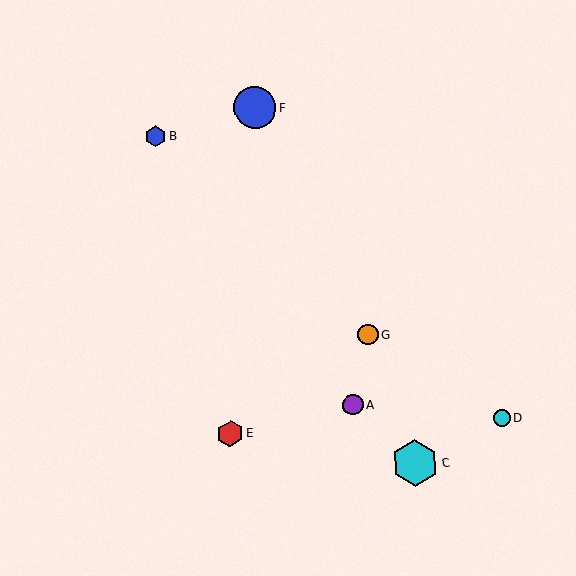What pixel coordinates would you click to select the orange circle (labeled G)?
Click at (368, 335) to select the orange circle G.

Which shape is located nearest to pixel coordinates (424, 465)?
The cyan hexagon (labeled C) at (415, 463) is nearest to that location.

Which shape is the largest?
The cyan hexagon (labeled C) is the largest.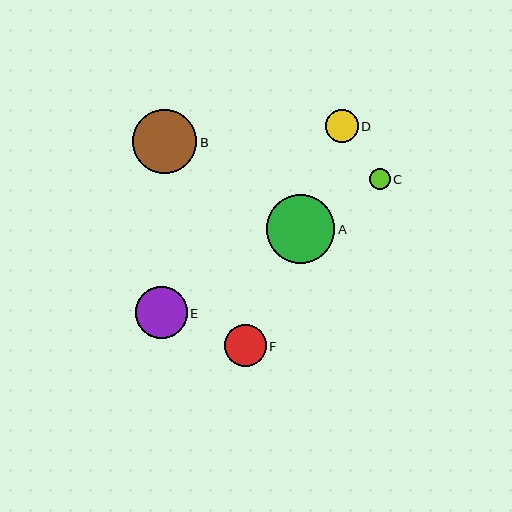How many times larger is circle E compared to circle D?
Circle E is approximately 1.6 times the size of circle D.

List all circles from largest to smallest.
From largest to smallest: A, B, E, F, D, C.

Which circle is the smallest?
Circle C is the smallest with a size of approximately 20 pixels.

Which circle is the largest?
Circle A is the largest with a size of approximately 69 pixels.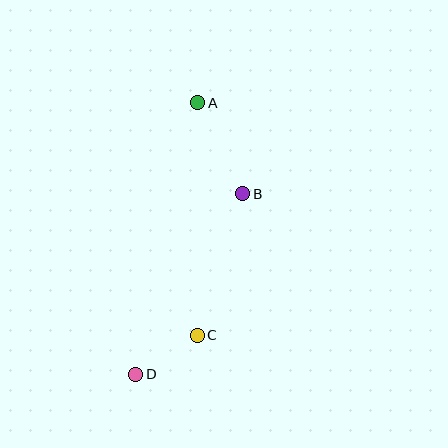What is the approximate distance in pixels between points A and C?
The distance between A and C is approximately 233 pixels.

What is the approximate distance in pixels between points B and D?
The distance between B and D is approximately 210 pixels.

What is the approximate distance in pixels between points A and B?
The distance between A and B is approximately 102 pixels.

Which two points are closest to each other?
Points C and D are closest to each other.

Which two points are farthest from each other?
Points A and D are farthest from each other.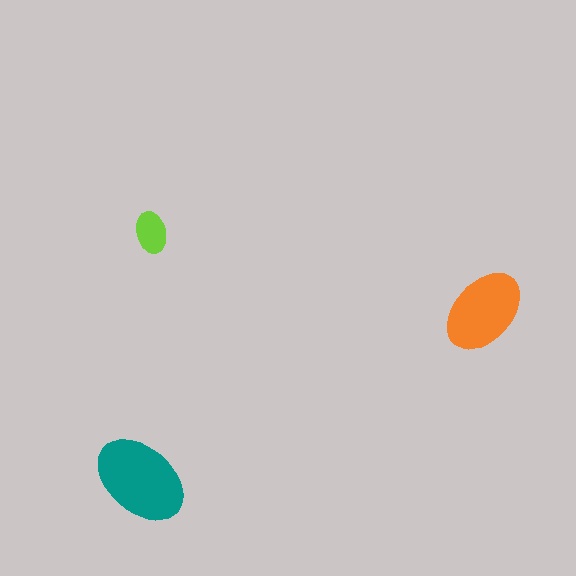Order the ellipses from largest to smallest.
the teal one, the orange one, the lime one.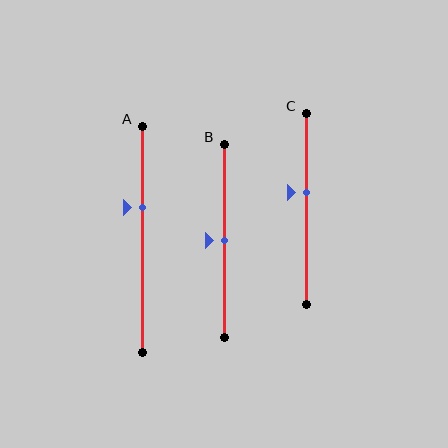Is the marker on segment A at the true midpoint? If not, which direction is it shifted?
No, the marker on segment A is shifted upward by about 14% of the segment length.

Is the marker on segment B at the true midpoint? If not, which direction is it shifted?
Yes, the marker on segment B is at the true midpoint.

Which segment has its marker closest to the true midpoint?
Segment B has its marker closest to the true midpoint.